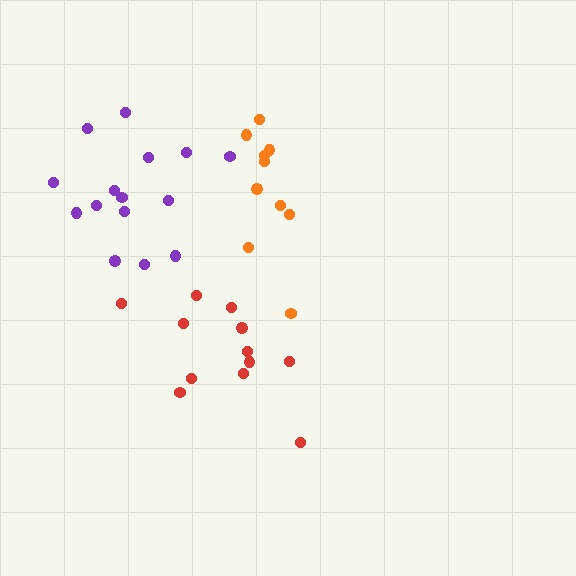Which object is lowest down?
The red cluster is bottommost.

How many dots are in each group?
Group 1: 12 dots, Group 2: 15 dots, Group 3: 10 dots (37 total).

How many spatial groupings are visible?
There are 3 spatial groupings.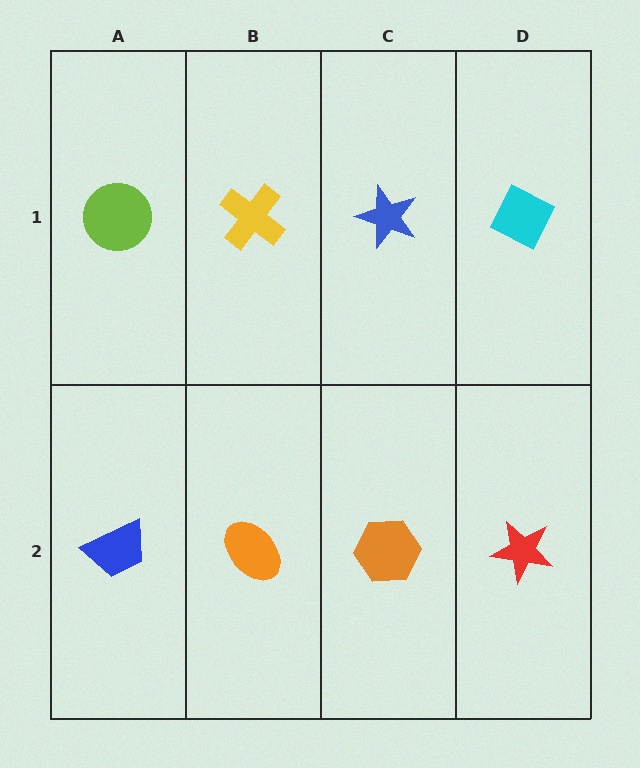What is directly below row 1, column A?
A blue trapezoid.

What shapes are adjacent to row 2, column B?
A yellow cross (row 1, column B), a blue trapezoid (row 2, column A), an orange hexagon (row 2, column C).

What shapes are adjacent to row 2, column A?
A lime circle (row 1, column A), an orange ellipse (row 2, column B).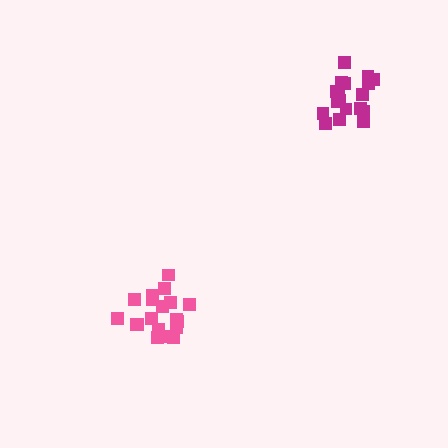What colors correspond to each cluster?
The clusters are colored: pink, magenta.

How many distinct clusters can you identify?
There are 2 distinct clusters.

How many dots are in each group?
Group 1: 19 dots, Group 2: 18 dots (37 total).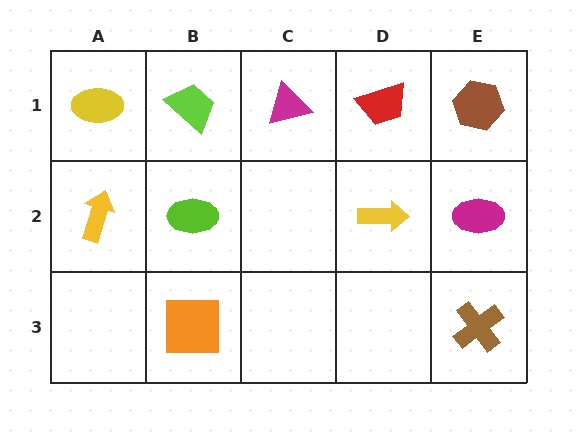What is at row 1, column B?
A lime trapezoid.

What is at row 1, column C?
A magenta triangle.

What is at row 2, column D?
A yellow arrow.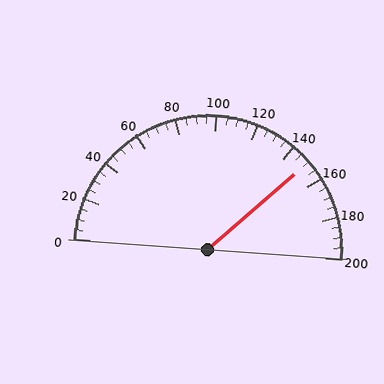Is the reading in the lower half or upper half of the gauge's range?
The reading is in the upper half of the range (0 to 200).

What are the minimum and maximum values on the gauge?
The gauge ranges from 0 to 200.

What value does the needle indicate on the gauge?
The needle indicates approximately 150.